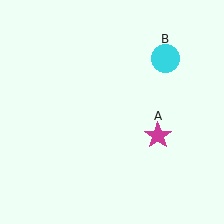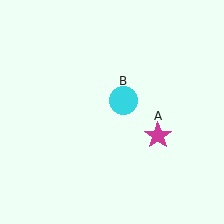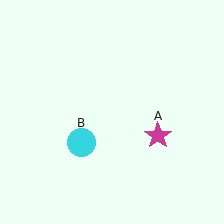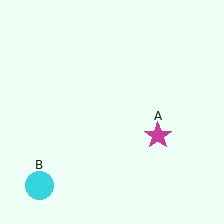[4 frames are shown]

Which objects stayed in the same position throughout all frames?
Magenta star (object A) remained stationary.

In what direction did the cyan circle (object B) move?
The cyan circle (object B) moved down and to the left.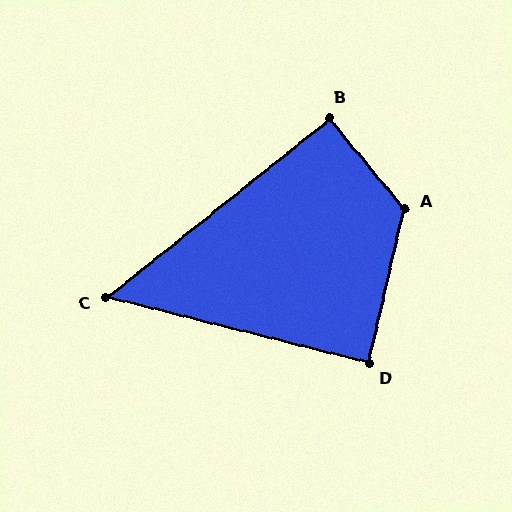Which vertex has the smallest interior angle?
C, at approximately 53 degrees.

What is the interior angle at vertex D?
Approximately 89 degrees (approximately right).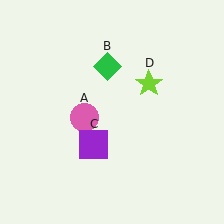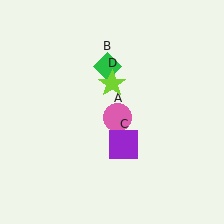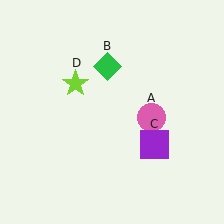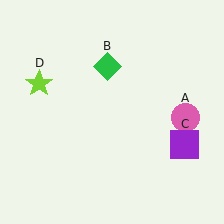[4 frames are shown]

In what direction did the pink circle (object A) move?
The pink circle (object A) moved right.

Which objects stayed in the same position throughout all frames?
Green diamond (object B) remained stationary.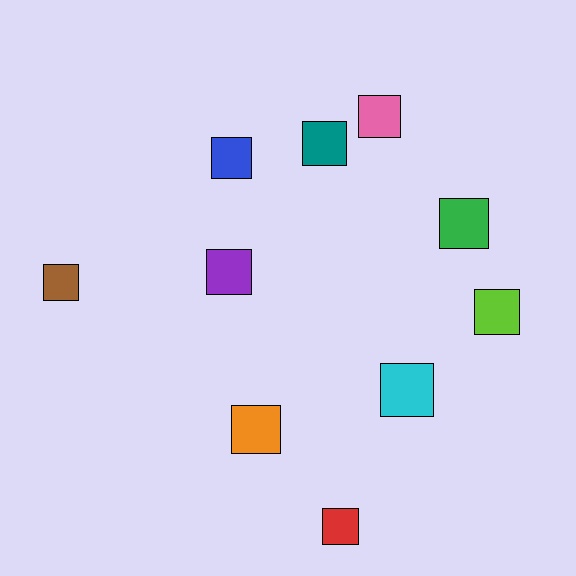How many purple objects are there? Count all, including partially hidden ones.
There is 1 purple object.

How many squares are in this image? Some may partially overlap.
There are 10 squares.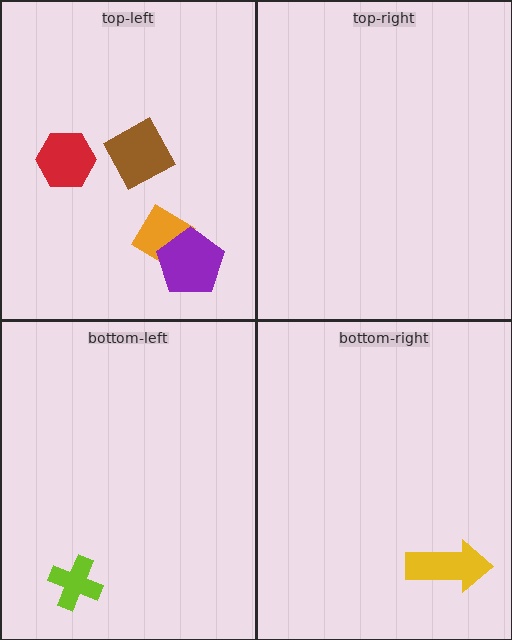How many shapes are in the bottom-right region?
1.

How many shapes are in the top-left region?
4.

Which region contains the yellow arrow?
The bottom-right region.